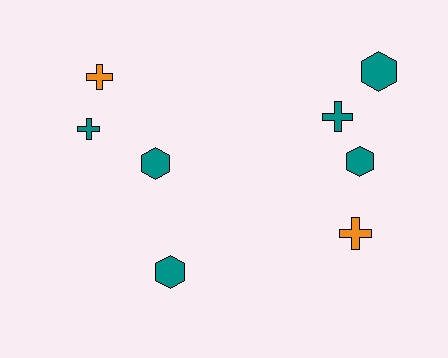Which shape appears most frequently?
Hexagon, with 4 objects.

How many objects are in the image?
There are 8 objects.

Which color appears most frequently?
Teal, with 6 objects.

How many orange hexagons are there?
There are no orange hexagons.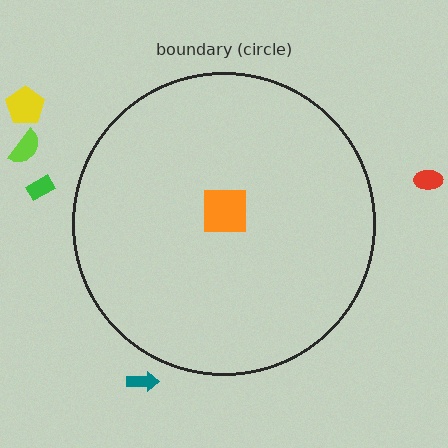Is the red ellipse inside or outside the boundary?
Outside.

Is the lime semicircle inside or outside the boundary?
Outside.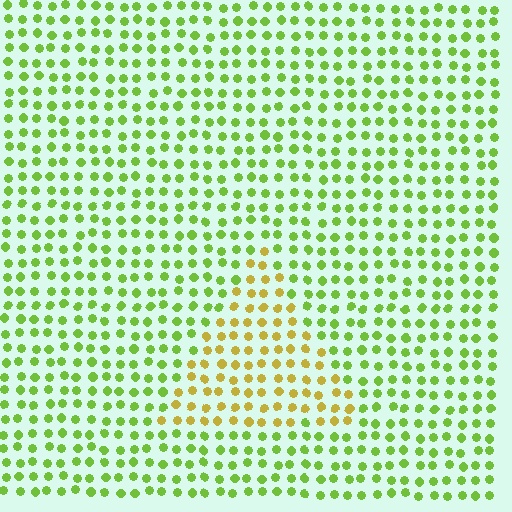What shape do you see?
I see a triangle.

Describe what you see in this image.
The image is filled with small lime elements in a uniform arrangement. A triangle-shaped region is visible where the elements are tinted to a slightly different hue, forming a subtle color boundary.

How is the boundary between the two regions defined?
The boundary is defined purely by a slight shift in hue (about 44 degrees). Spacing, size, and orientation are identical on both sides.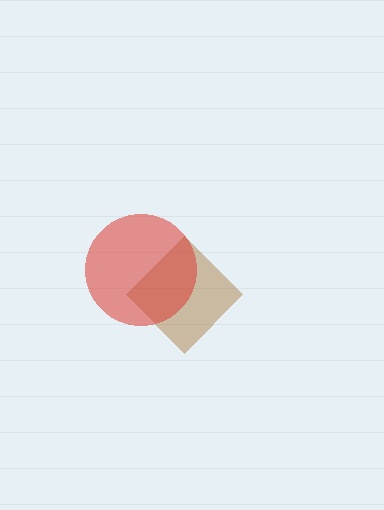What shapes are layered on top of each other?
The layered shapes are: a brown diamond, a red circle.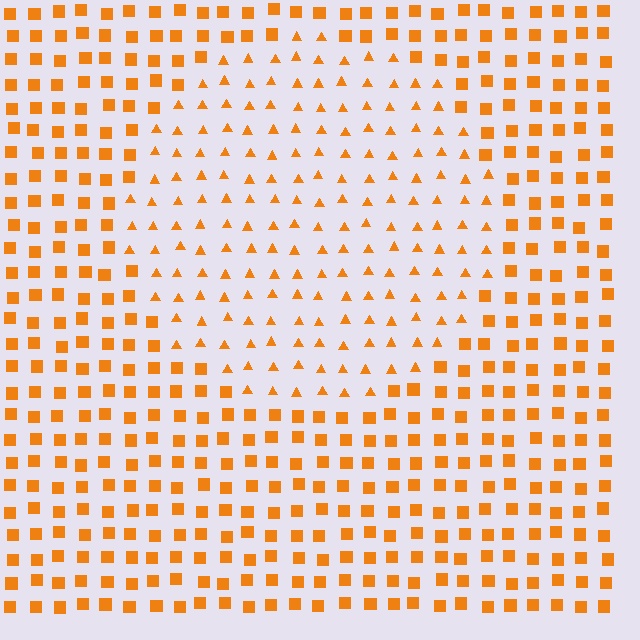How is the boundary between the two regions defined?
The boundary is defined by a change in element shape: triangles inside vs. squares outside. All elements share the same color and spacing.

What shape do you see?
I see a circle.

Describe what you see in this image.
The image is filled with small orange elements arranged in a uniform grid. A circle-shaped region contains triangles, while the surrounding area contains squares. The boundary is defined purely by the change in element shape.